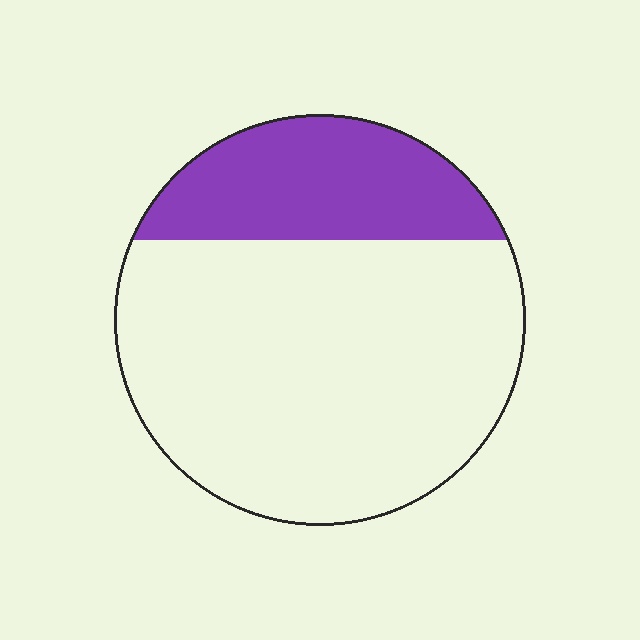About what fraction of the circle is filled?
About one quarter (1/4).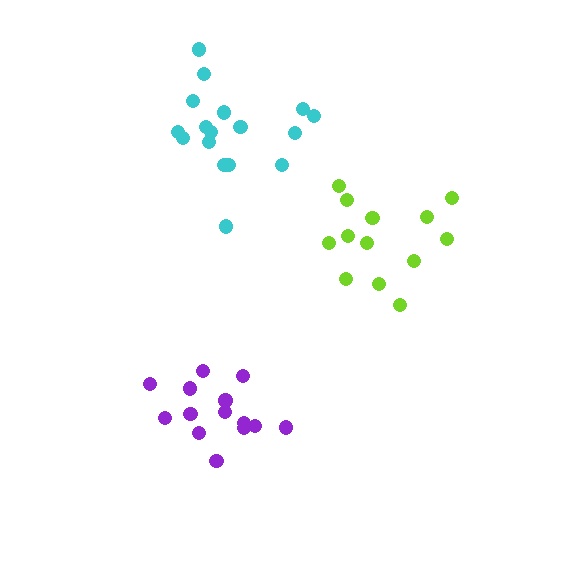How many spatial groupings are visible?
There are 3 spatial groupings.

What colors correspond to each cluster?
The clusters are colored: cyan, purple, lime.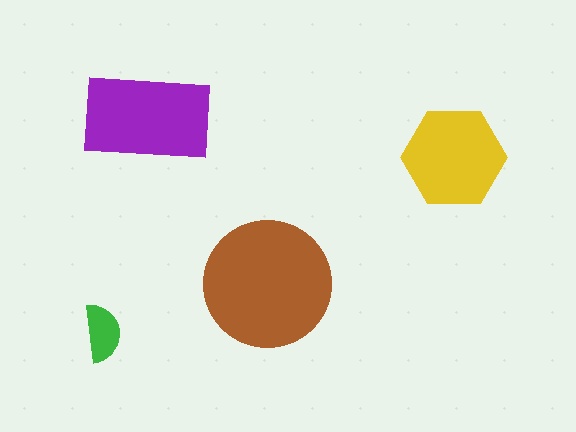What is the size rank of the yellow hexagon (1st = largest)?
3rd.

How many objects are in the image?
There are 4 objects in the image.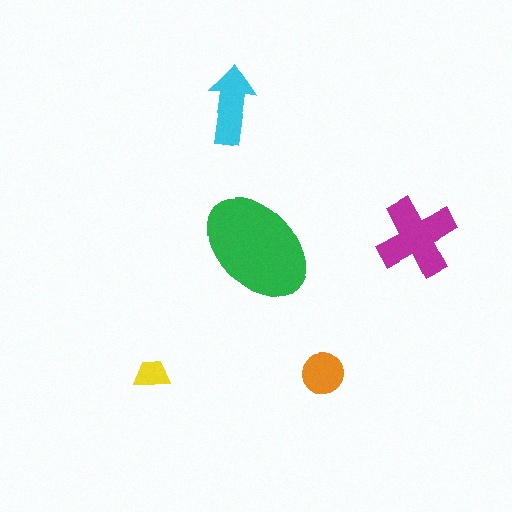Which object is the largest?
The green ellipse.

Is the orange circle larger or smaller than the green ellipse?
Smaller.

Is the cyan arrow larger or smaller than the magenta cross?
Smaller.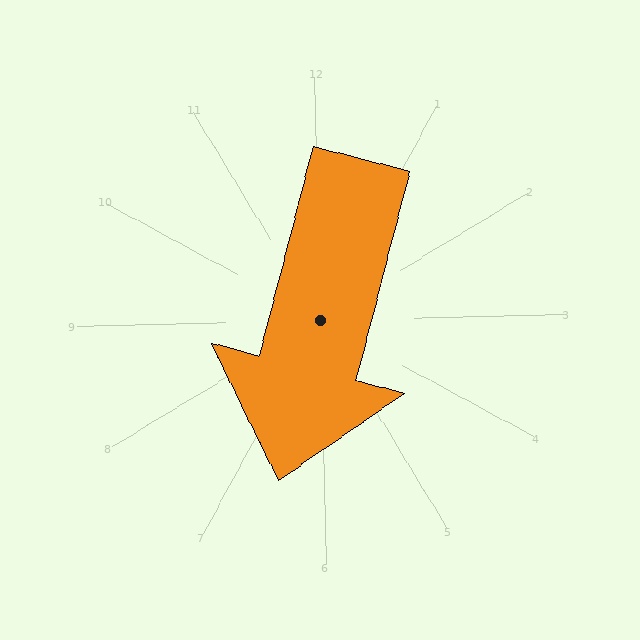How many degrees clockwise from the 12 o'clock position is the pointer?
Approximately 196 degrees.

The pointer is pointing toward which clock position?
Roughly 7 o'clock.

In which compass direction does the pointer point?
South.